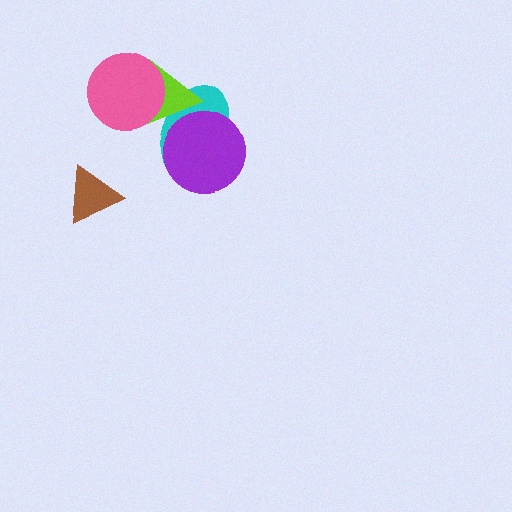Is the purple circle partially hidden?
No, no other shape covers it.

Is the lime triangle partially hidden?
Yes, it is partially covered by another shape.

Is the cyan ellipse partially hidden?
Yes, it is partially covered by another shape.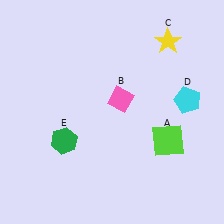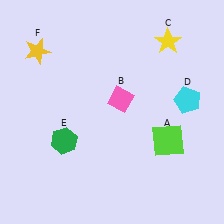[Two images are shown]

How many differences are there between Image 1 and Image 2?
There is 1 difference between the two images.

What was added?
A yellow star (F) was added in Image 2.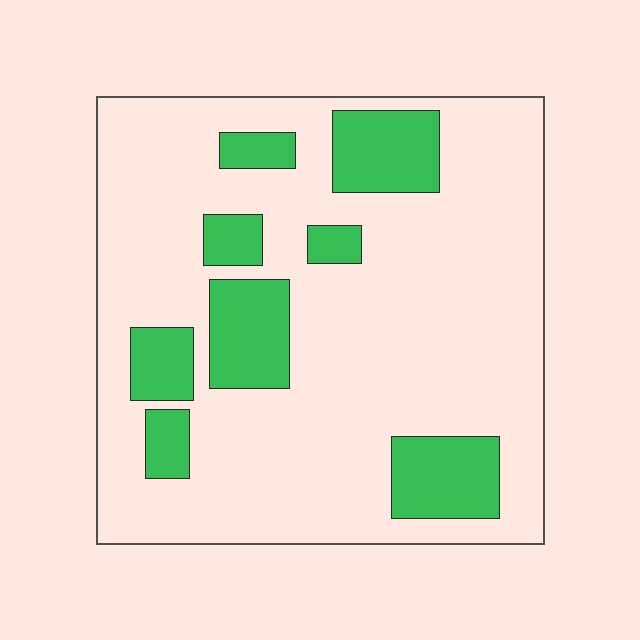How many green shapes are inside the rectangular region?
8.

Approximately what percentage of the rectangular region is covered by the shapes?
Approximately 20%.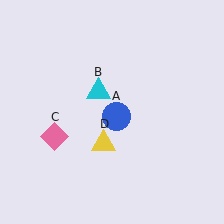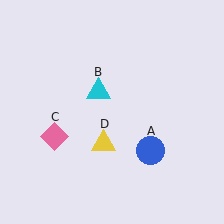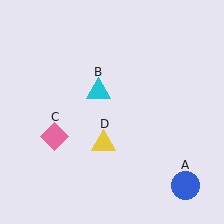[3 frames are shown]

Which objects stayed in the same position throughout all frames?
Cyan triangle (object B) and pink diamond (object C) and yellow triangle (object D) remained stationary.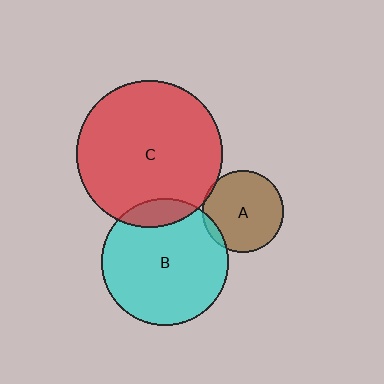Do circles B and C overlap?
Yes.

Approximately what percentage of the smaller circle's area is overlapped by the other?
Approximately 15%.